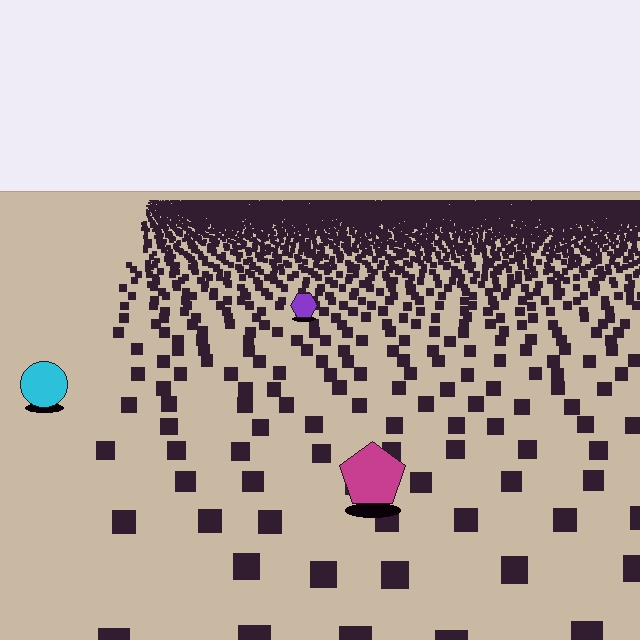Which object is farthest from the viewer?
The purple hexagon is farthest from the viewer. It appears smaller and the ground texture around it is denser.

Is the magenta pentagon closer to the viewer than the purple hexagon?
Yes. The magenta pentagon is closer — you can tell from the texture gradient: the ground texture is coarser near it.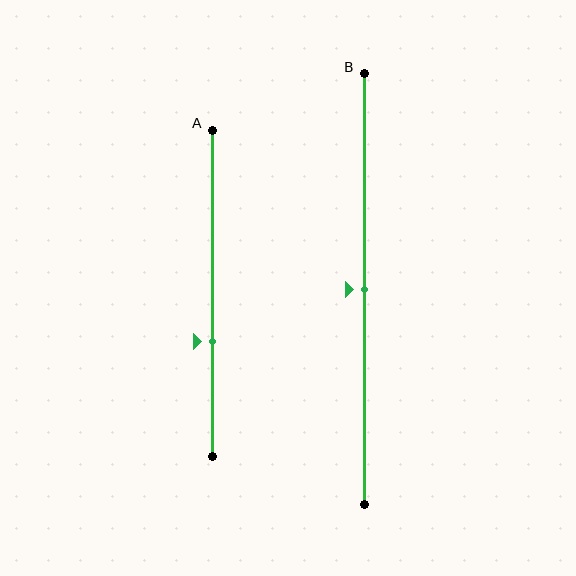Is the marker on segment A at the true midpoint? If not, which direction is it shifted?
No, the marker on segment A is shifted downward by about 15% of the segment length.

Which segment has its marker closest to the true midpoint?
Segment B has its marker closest to the true midpoint.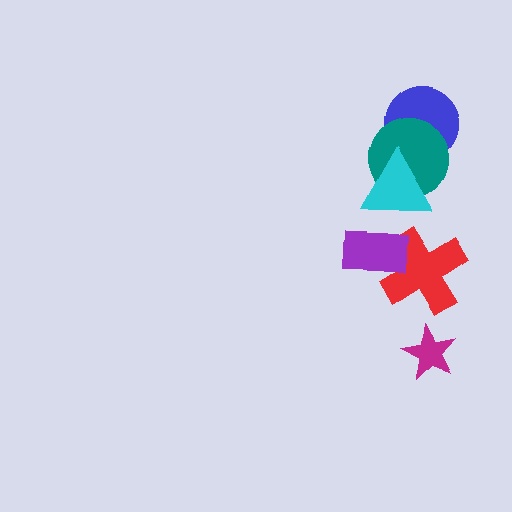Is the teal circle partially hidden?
Yes, it is partially covered by another shape.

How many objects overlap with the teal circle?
2 objects overlap with the teal circle.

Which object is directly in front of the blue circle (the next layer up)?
The teal circle is directly in front of the blue circle.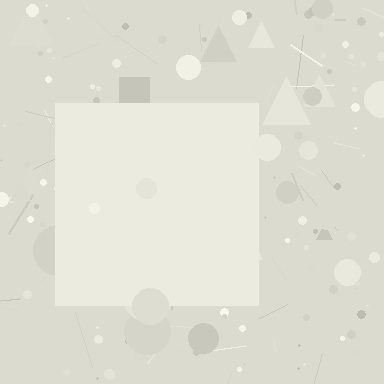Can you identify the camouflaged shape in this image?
The camouflaged shape is a square.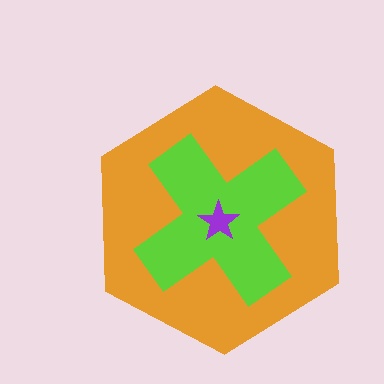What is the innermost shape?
The purple star.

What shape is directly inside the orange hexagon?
The lime cross.